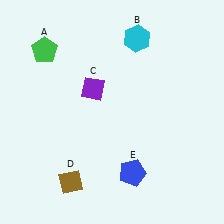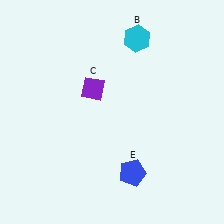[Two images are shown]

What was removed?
The brown diamond (D), the green pentagon (A) were removed in Image 2.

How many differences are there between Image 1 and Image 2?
There are 2 differences between the two images.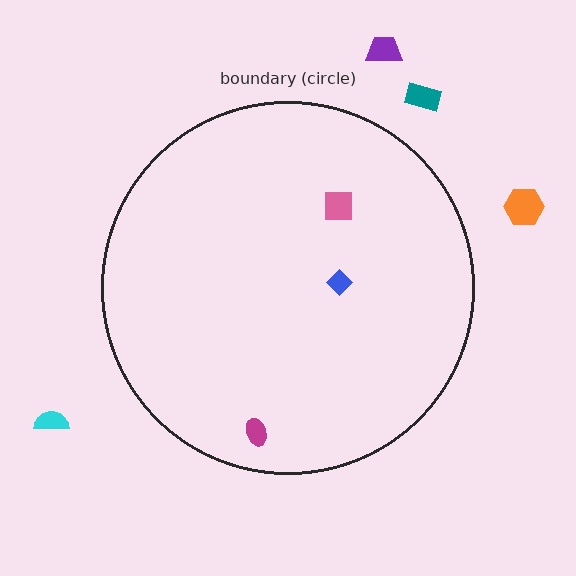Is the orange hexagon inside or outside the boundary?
Outside.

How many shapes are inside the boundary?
3 inside, 4 outside.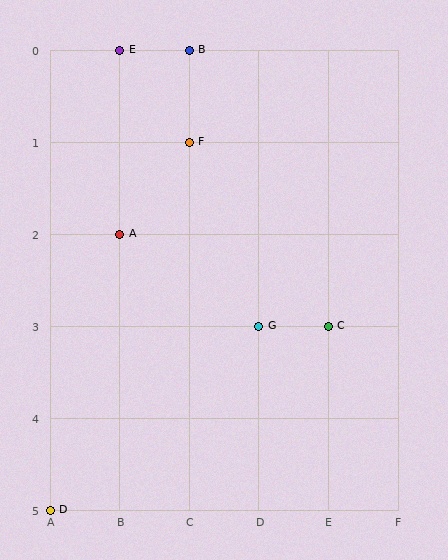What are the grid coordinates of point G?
Point G is at grid coordinates (D, 3).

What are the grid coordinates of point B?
Point B is at grid coordinates (C, 0).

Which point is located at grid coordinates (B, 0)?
Point E is at (B, 0).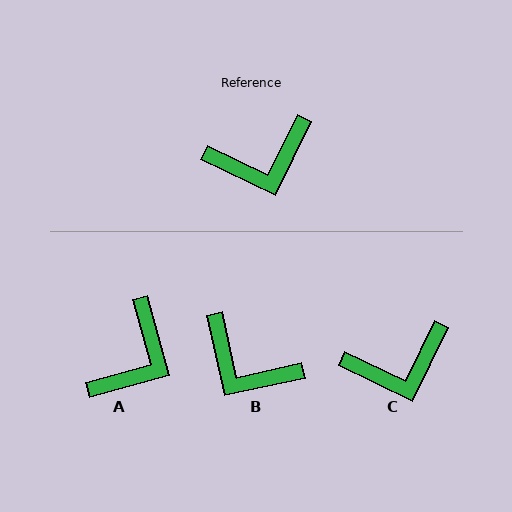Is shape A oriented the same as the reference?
No, it is off by about 41 degrees.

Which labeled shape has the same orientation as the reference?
C.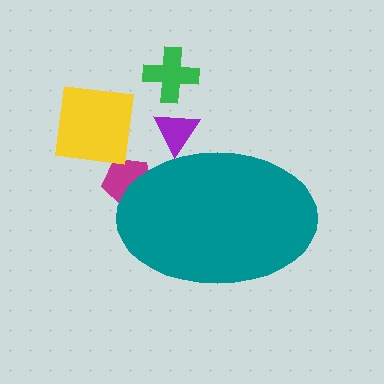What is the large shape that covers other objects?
A teal ellipse.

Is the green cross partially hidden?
No, the green cross is fully visible.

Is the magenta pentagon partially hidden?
Yes, the magenta pentagon is partially hidden behind the teal ellipse.